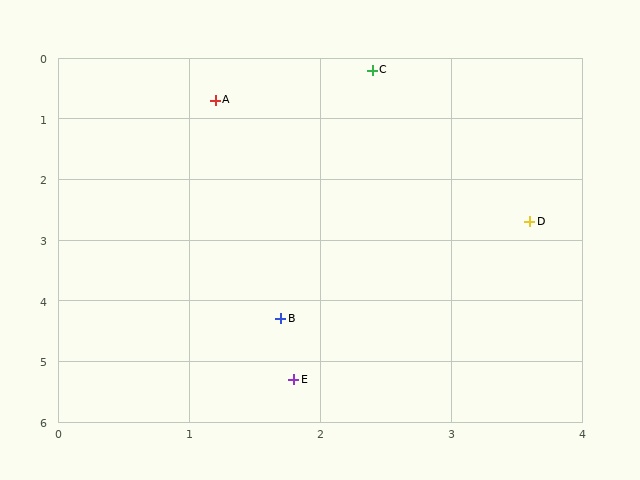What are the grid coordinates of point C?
Point C is at approximately (2.4, 0.2).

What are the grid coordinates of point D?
Point D is at approximately (3.6, 2.7).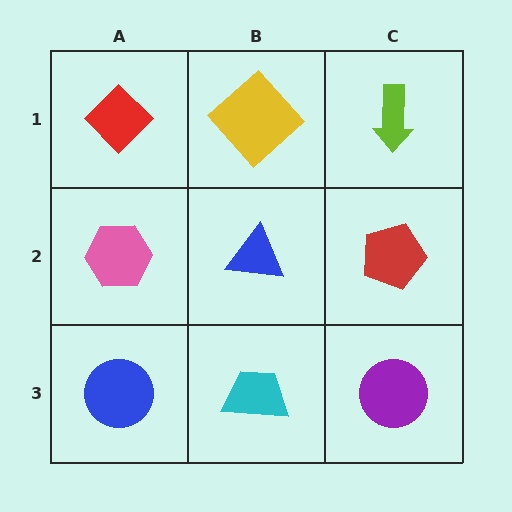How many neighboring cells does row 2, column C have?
3.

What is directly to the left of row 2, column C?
A blue triangle.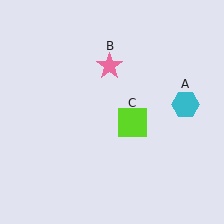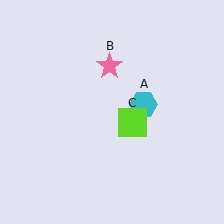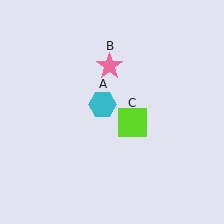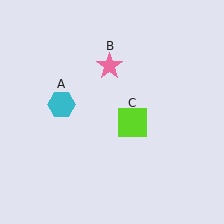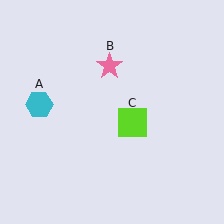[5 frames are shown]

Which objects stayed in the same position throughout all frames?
Pink star (object B) and lime square (object C) remained stationary.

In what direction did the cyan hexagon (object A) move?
The cyan hexagon (object A) moved left.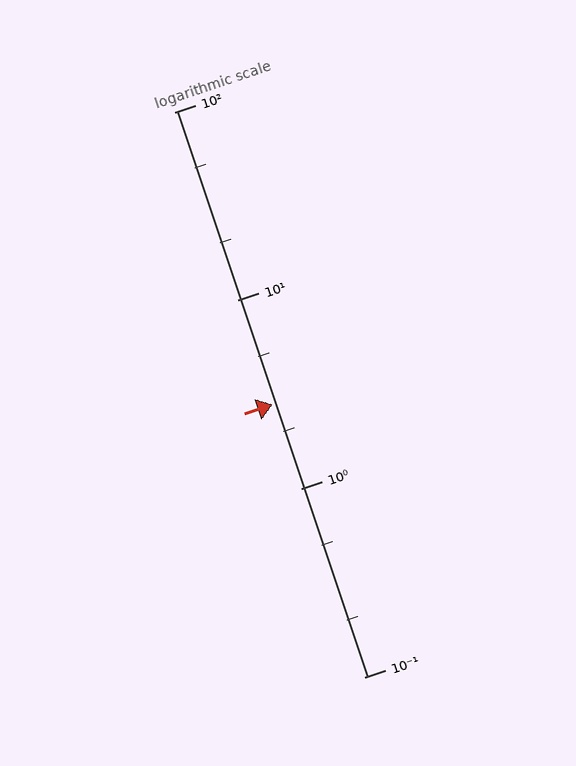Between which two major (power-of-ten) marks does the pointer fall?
The pointer is between 1 and 10.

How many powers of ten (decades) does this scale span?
The scale spans 3 decades, from 0.1 to 100.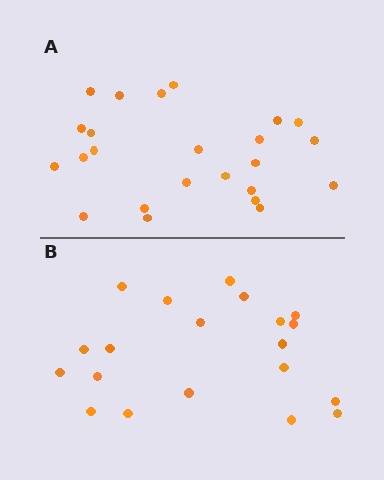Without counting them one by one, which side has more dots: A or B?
Region A (the top region) has more dots.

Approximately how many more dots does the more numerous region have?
Region A has about 4 more dots than region B.